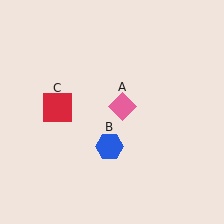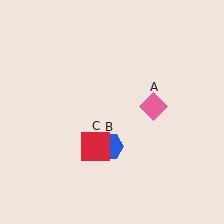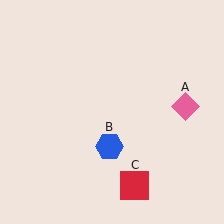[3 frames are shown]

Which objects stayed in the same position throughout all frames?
Blue hexagon (object B) remained stationary.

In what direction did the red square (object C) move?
The red square (object C) moved down and to the right.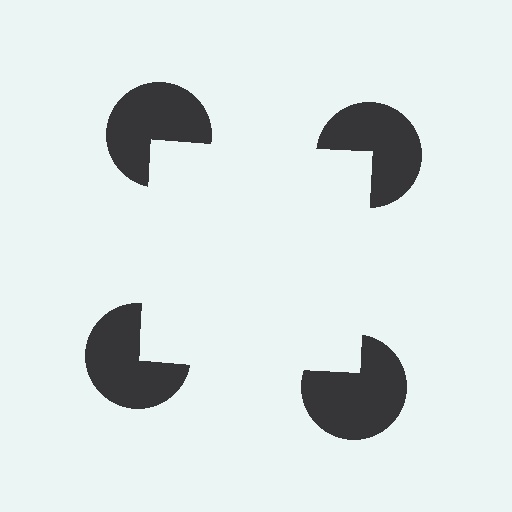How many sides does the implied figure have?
4 sides.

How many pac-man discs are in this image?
There are 4 — one at each vertex of the illusory square.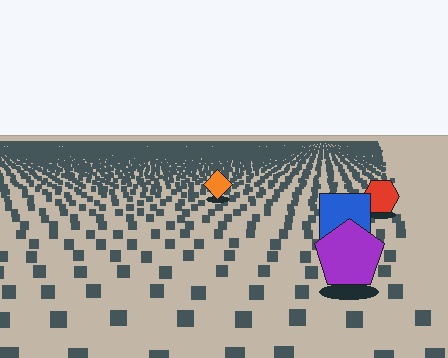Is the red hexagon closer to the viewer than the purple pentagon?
No. The purple pentagon is closer — you can tell from the texture gradient: the ground texture is coarser near it.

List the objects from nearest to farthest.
From nearest to farthest: the purple pentagon, the blue square, the red hexagon, the orange diamond.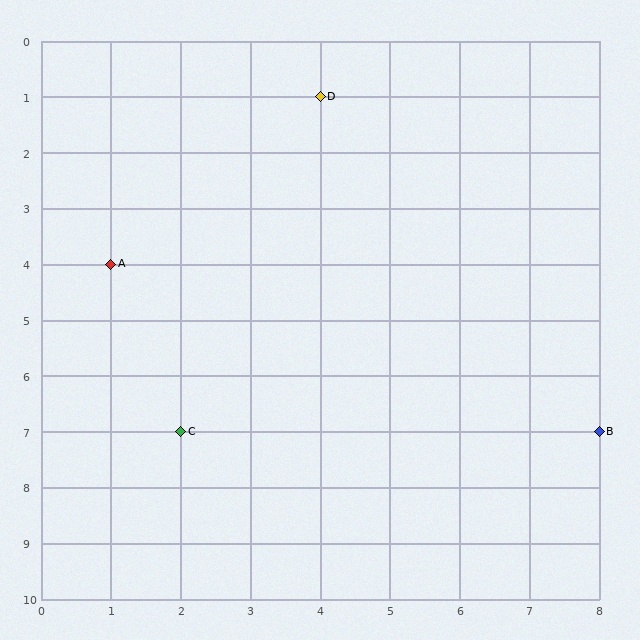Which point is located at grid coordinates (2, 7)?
Point C is at (2, 7).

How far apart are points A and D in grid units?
Points A and D are 3 columns and 3 rows apart (about 4.2 grid units diagonally).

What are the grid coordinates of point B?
Point B is at grid coordinates (8, 7).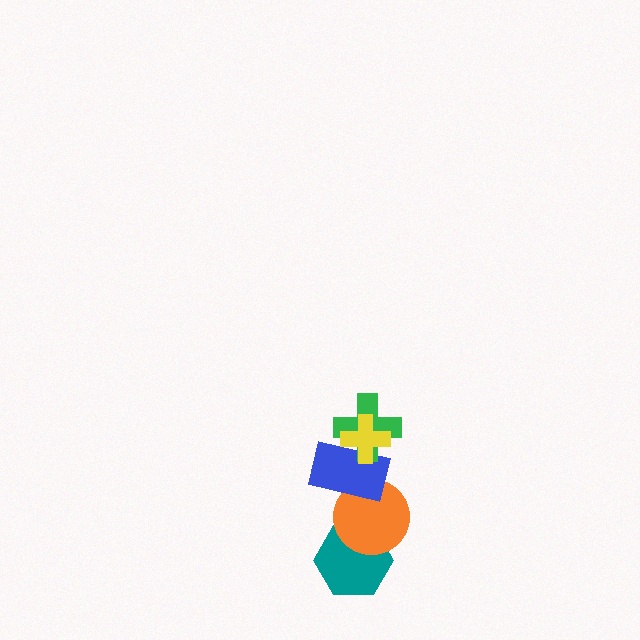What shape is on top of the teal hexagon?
The orange circle is on top of the teal hexagon.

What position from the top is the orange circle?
The orange circle is 4th from the top.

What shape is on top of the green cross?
The yellow cross is on top of the green cross.